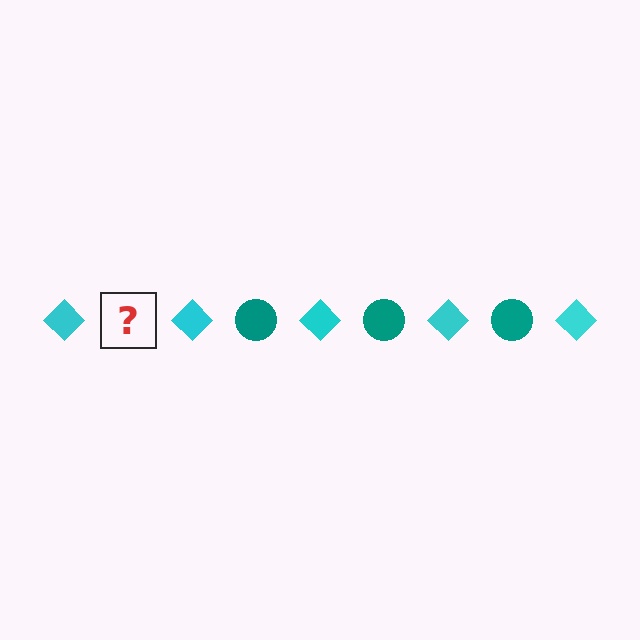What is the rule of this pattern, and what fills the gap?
The rule is that the pattern alternates between cyan diamond and teal circle. The gap should be filled with a teal circle.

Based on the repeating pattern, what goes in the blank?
The blank should be a teal circle.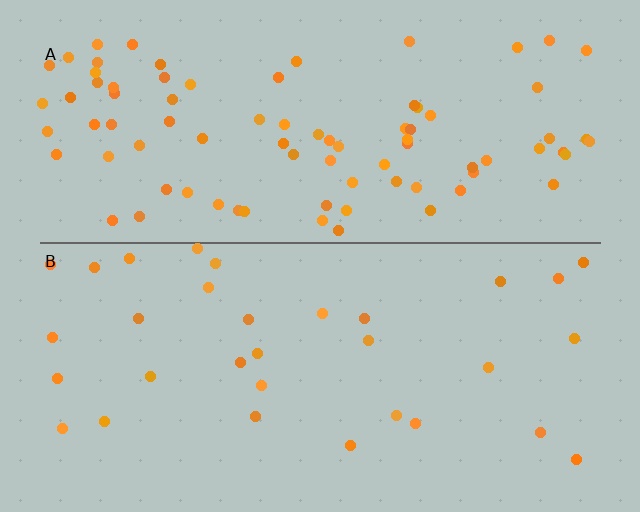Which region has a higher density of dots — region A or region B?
A (the top).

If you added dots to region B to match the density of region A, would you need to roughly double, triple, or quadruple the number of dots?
Approximately triple.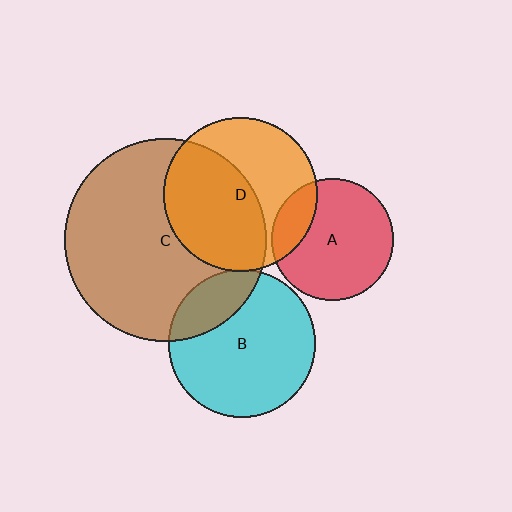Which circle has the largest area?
Circle C (brown).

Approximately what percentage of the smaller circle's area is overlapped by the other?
Approximately 50%.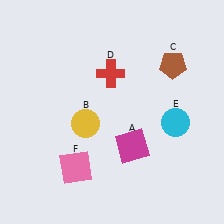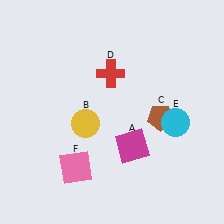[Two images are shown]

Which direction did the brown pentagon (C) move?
The brown pentagon (C) moved down.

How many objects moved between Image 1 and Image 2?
1 object moved between the two images.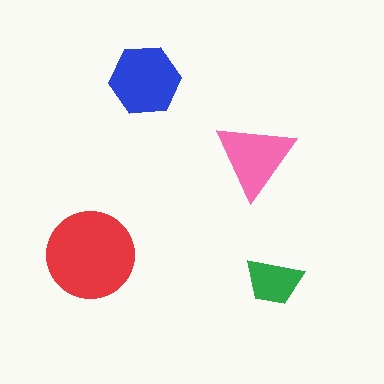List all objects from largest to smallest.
The red circle, the blue hexagon, the pink triangle, the green trapezoid.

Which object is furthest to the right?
The green trapezoid is rightmost.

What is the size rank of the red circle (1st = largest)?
1st.